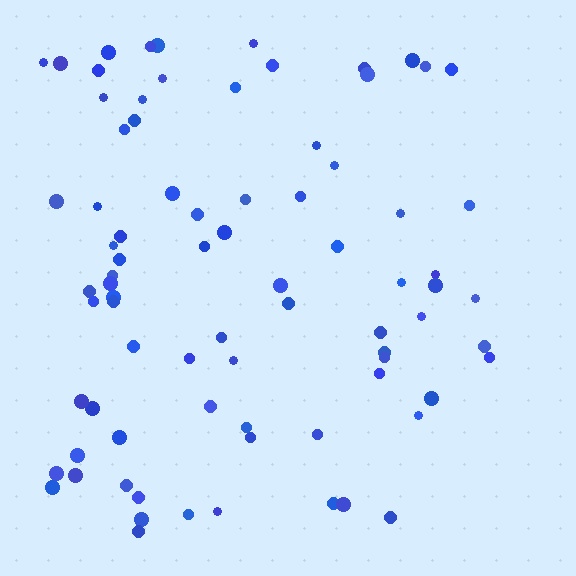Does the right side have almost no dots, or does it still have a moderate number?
Still a moderate number, just noticeably fewer than the left.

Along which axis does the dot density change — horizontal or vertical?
Horizontal.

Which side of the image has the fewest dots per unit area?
The right.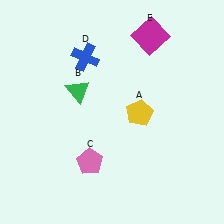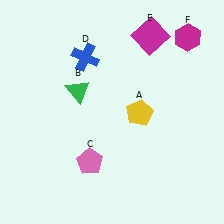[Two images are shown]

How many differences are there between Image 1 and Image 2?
There is 1 difference between the two images.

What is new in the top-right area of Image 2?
A magenta hexagon (F) was added in the top-right area of Image 2.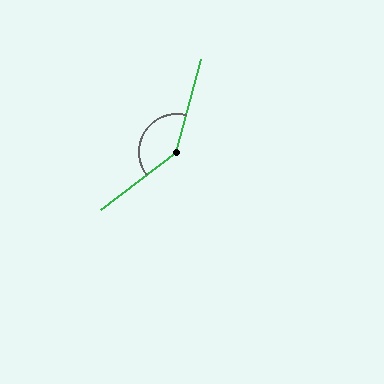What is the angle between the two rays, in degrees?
Approximately 142 degrees.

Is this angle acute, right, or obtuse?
It is obtuse.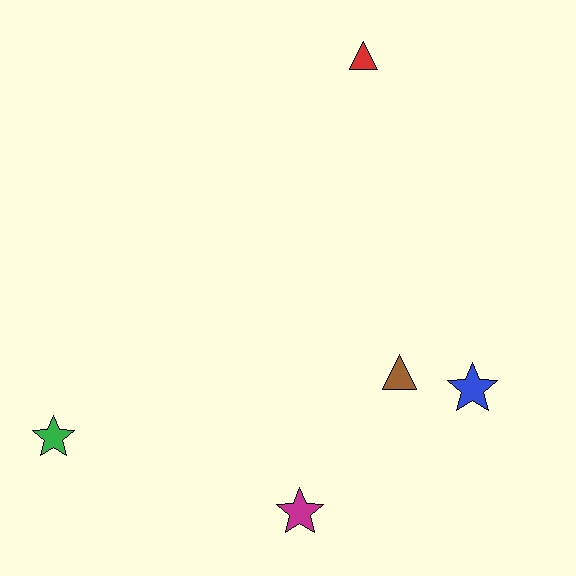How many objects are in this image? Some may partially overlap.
There are 5 objects.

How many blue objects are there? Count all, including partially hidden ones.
There is 1 blue object.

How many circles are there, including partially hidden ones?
There are no circles.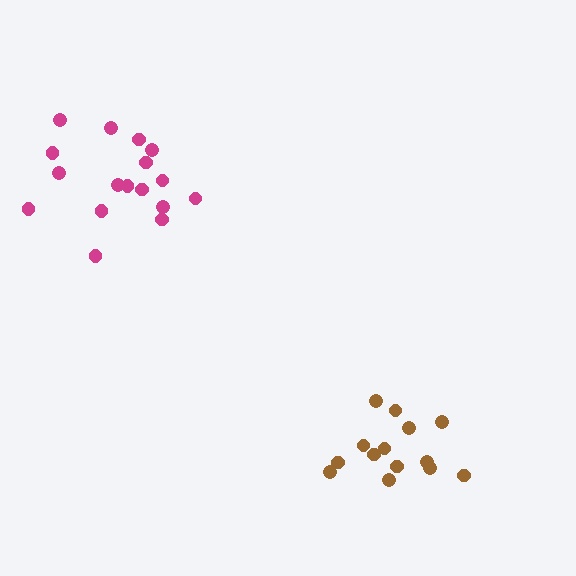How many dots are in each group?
Group 1: 14 dots, Group 2: 17 dots (31 total).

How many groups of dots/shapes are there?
There are 2 groups.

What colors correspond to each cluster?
The clusters are colored: brown, magenta.